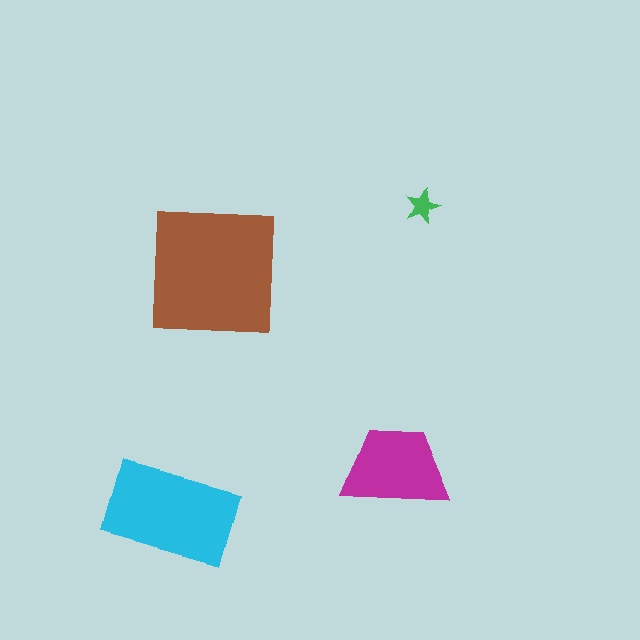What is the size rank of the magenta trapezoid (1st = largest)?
3rd.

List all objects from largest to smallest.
The brown square, the cyan rectangle, the magenta trapezoid, the green star.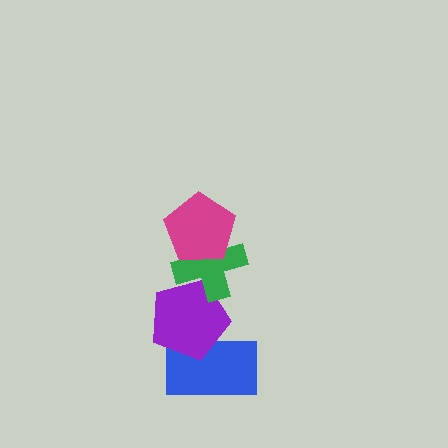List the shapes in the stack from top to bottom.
From top to bottom: the magenta pentagon, the green cross, the purple pentagon, the blue rectangle.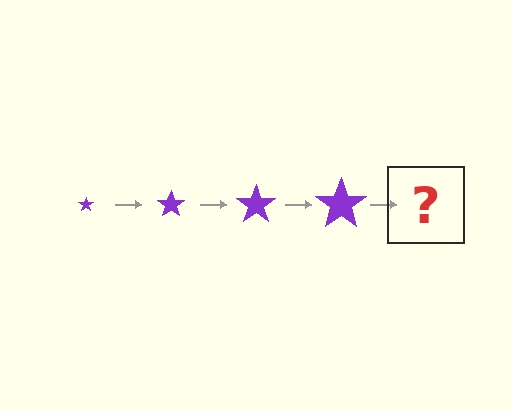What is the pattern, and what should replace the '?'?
The pattern is that the star gets progressively larger each step. The '?' should be a purple star, larger than the previous one.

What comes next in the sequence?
The next element should be a purple star, larger than the previous one.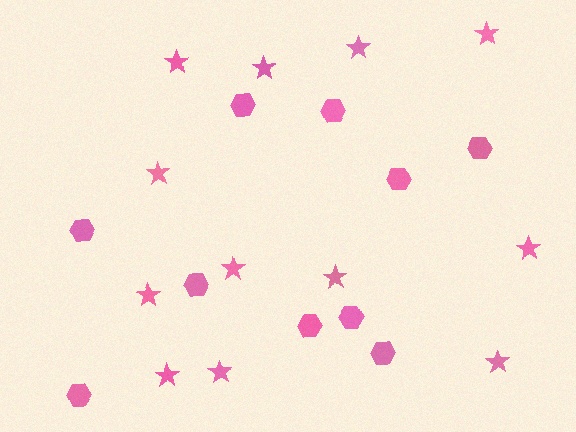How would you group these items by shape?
There are 2 groups: one group of stars (12) and one group of hexagons (10).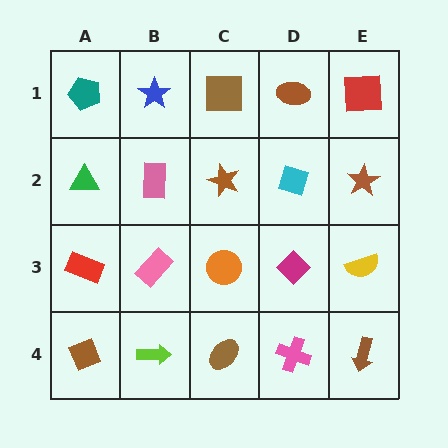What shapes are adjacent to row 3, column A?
A green triangle (row 2, column A), a brown diamond (row 4, column A), a pink rectangle (row 3, column B).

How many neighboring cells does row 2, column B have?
4.